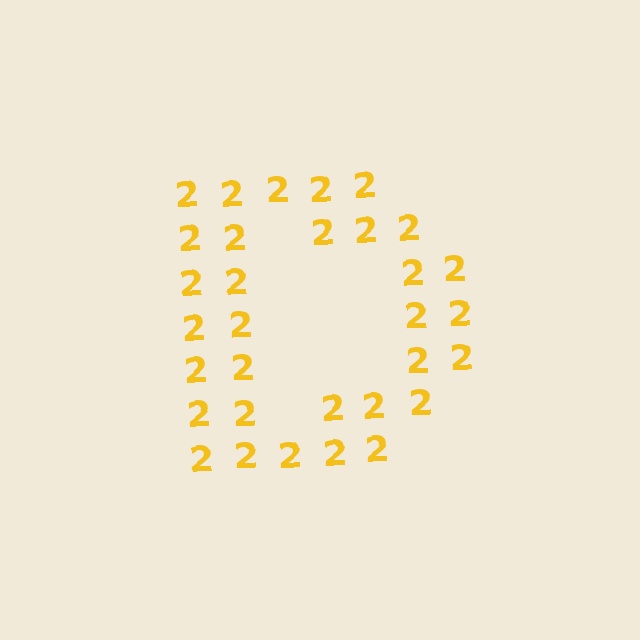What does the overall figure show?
The overall figure shows the letter D.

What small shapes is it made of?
It is made of small digit 2's.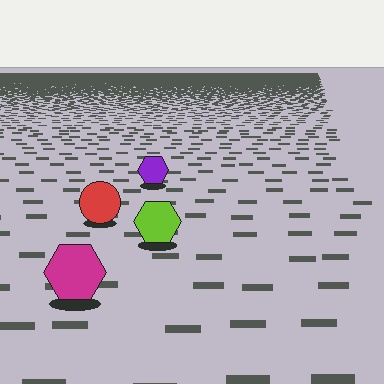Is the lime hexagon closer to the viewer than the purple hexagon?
Yes. The lime hexagon is closer — you can tell from the texture gradient: the ground texture is coarser near it.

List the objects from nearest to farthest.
From nearest to farthest: the magenta hexagon, the lime hexagon, the red circle, the purple hexagon.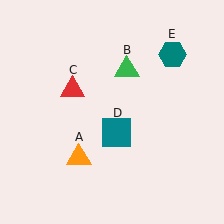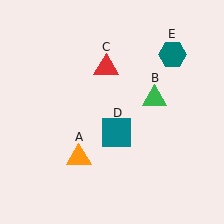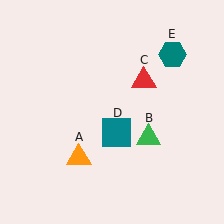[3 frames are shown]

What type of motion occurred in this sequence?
The green triangle (object B), red triangle (object C) rotated clockwise around the center of the scene.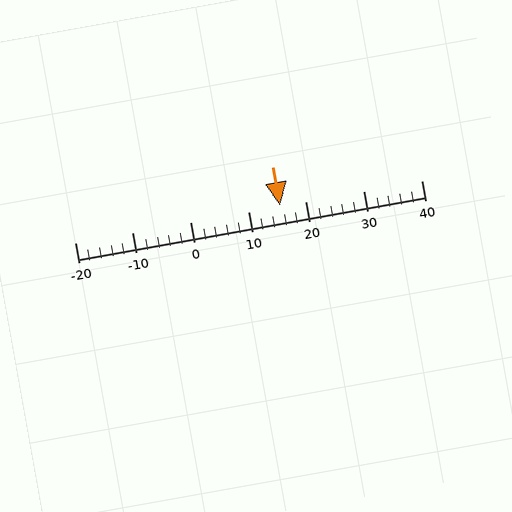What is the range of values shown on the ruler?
The ruler shows values from -20 to 40.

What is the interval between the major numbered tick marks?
The major tick marks are spaced 10 units apart.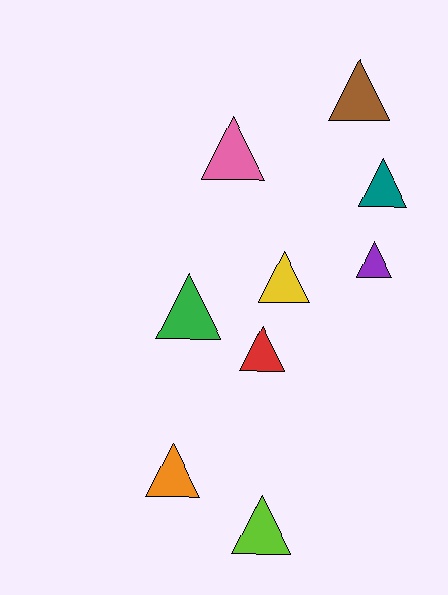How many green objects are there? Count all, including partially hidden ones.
There is 1 green object.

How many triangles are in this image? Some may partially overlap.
There are 9 triangles.